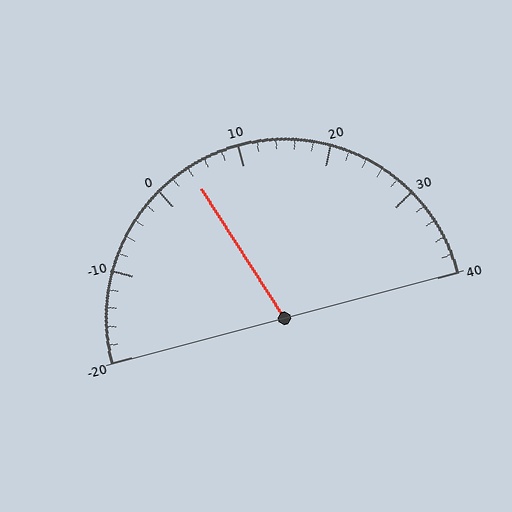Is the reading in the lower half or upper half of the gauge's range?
The reading is in the lower half of the range (-20 to 40).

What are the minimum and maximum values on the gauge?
The gauge ranges from -20 to 40.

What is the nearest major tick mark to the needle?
The nearest major tick mark is 0.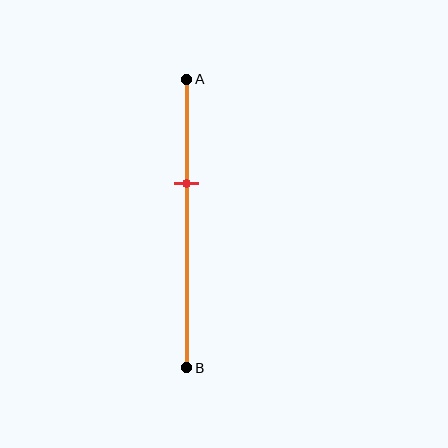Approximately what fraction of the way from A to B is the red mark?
The red mark is approximately 35% of the way from A to B.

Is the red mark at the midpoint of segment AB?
No, the mark is at about 35% from A, not at the 50% midpoint.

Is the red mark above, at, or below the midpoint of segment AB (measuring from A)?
The red mark is above the midpoint of segment AB.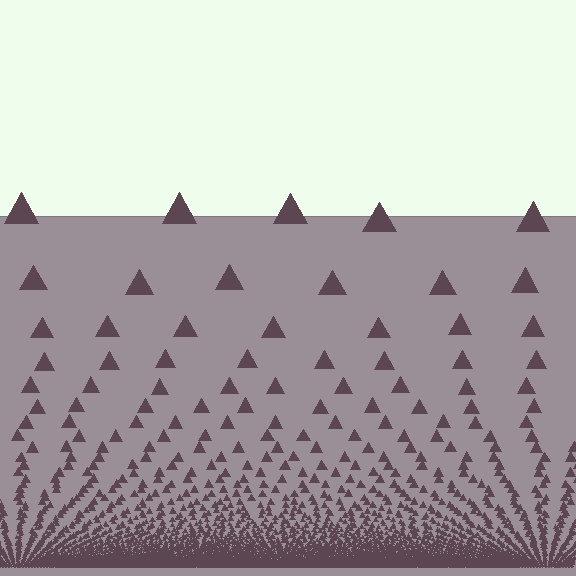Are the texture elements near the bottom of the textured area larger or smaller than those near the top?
Smaller. The gradient is inverted — elements near the bottom are smaller and denser.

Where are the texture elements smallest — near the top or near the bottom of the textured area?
Near the bottom.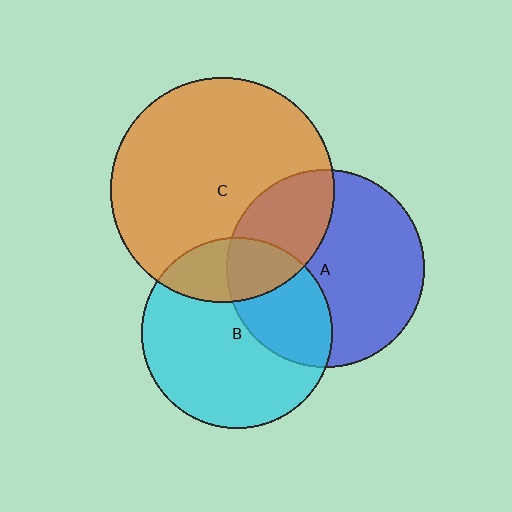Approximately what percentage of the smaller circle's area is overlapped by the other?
Approximately 25%.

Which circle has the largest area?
Circle C (orange).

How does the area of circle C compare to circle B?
Approximately 1.4 times.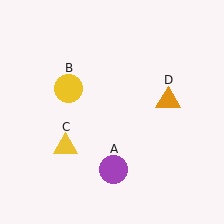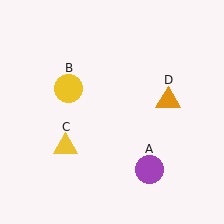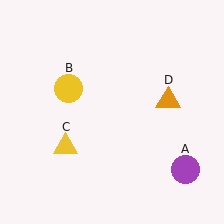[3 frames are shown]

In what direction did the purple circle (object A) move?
The purple circle (object A) moved right.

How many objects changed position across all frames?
1 object changed position: purple circle (object A).